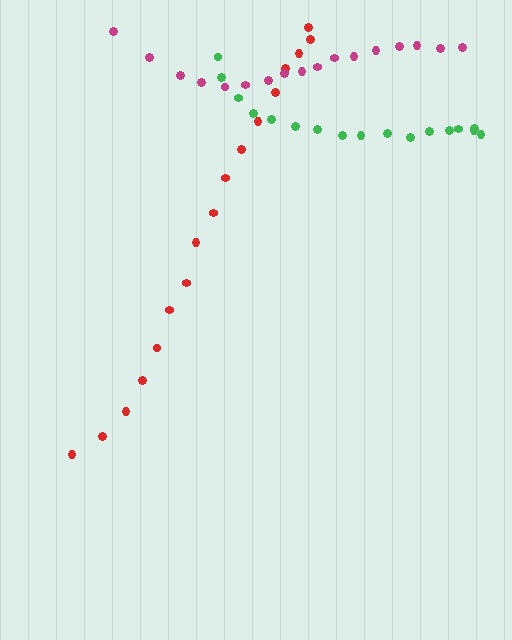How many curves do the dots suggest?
There are 3 distinct paths.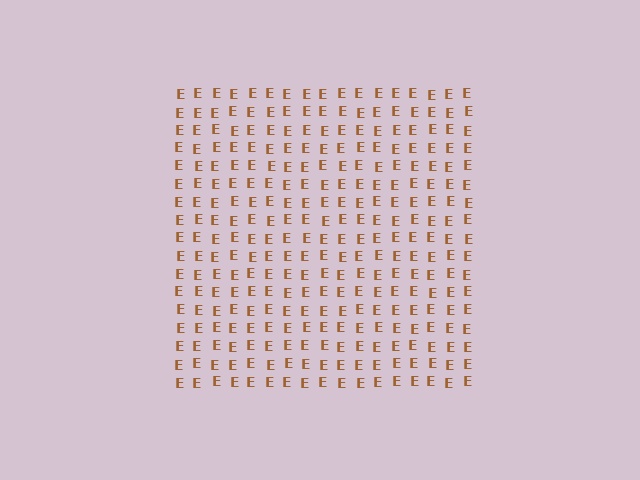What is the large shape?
The large shape is a square.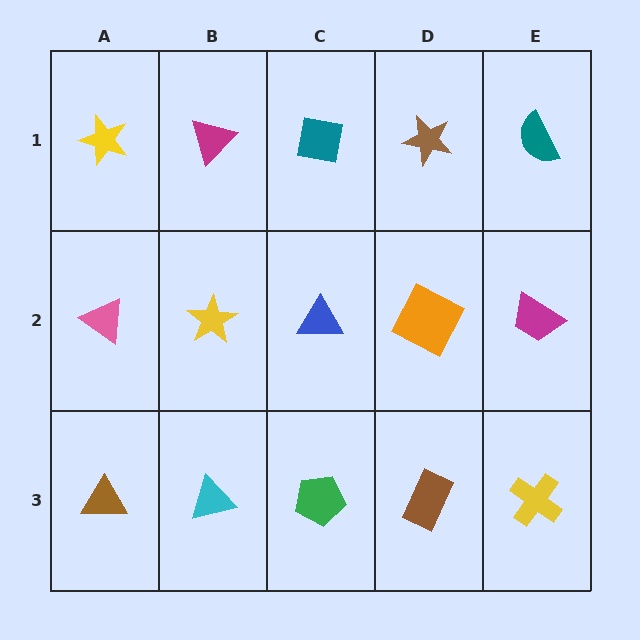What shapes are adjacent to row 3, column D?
An orange square (row 2, column D), a green pentagon (row 3, column C), a yellow cross (row 3, column E).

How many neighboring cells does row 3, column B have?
3.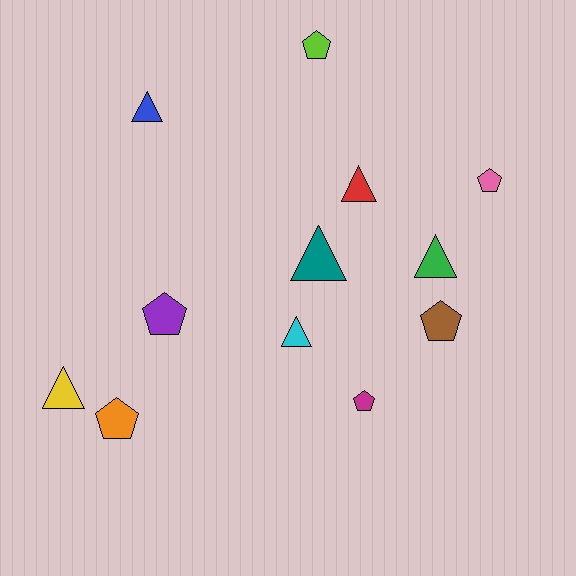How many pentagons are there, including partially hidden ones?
There are 6 pentagons.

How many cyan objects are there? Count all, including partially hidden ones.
There is 1 cyan object.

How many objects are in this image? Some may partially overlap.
There are 12 objects.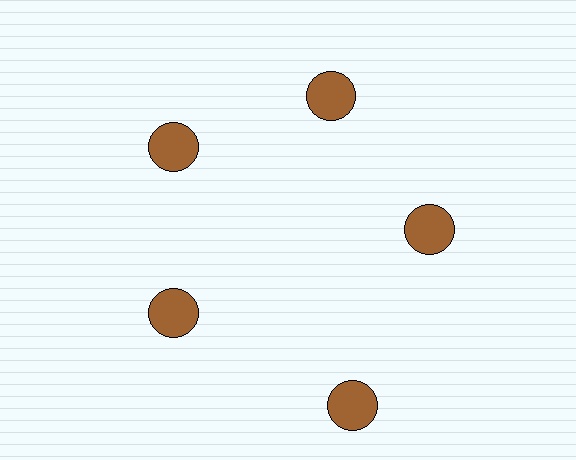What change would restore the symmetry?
The symmetry would be restored by moving it inward, back onto the ring so that all 5 circles sit at equal angles and equal distance from the center.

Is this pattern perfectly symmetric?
No. The 5 brown circles are arranged in a ring, but one element near the 5 o'clock position is pushed outward from the center, breaking the 5-fold rotational symmetry.